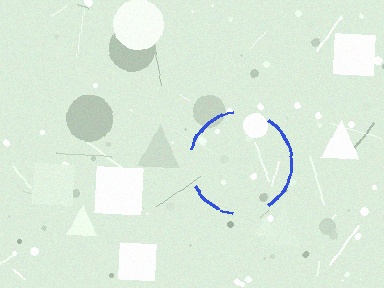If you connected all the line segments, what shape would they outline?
They would outline a circle.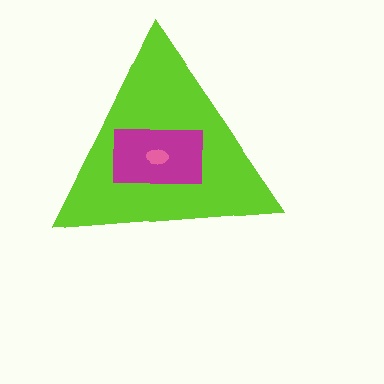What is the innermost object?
The pink ellipse.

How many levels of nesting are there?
3.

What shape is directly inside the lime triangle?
The magenta rectangle.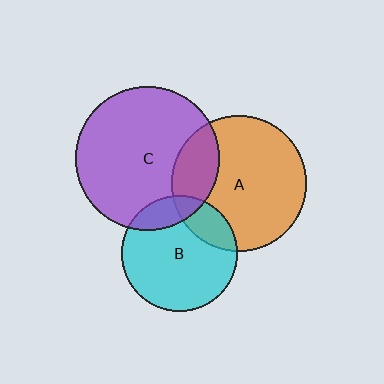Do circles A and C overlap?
Yes.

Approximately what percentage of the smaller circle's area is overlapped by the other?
Approximately 20%.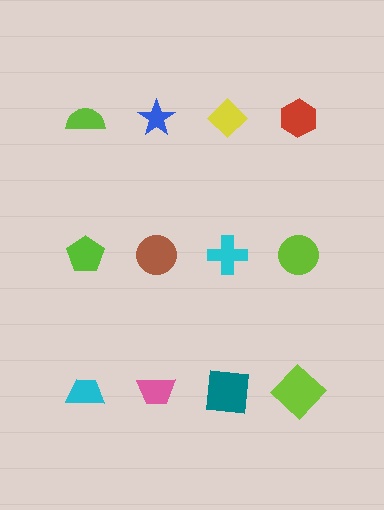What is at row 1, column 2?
A blue star.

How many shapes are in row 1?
4 shapes.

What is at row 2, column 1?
A lime pentagon.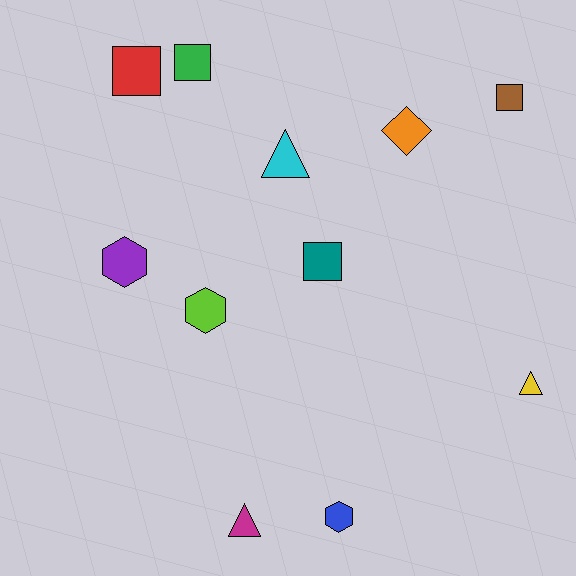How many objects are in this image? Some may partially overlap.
There are 11 objects.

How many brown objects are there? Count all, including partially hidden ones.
There is 1 brown object.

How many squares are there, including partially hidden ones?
There are 4 squares.